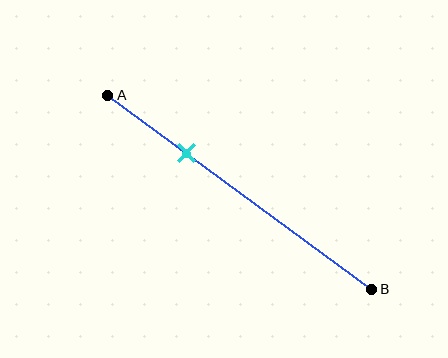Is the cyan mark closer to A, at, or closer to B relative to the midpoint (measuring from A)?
The cyan mark is closer to point A than the midpoint of segment AB.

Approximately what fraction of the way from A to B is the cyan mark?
The cyan mark is approximately 30% of the way from A to B.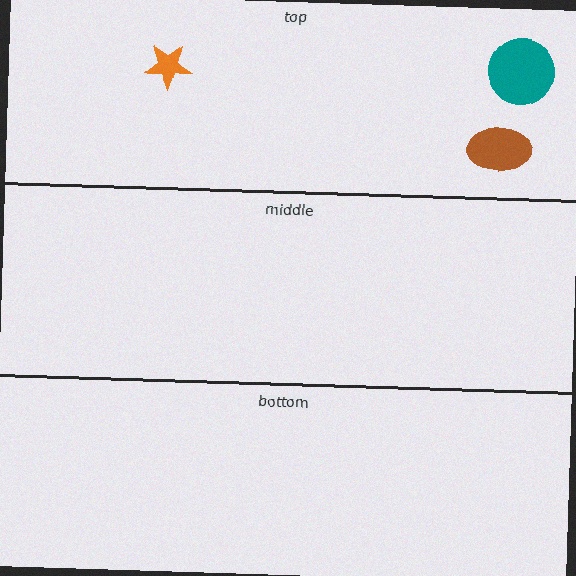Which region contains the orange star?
The top region.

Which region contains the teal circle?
The top region.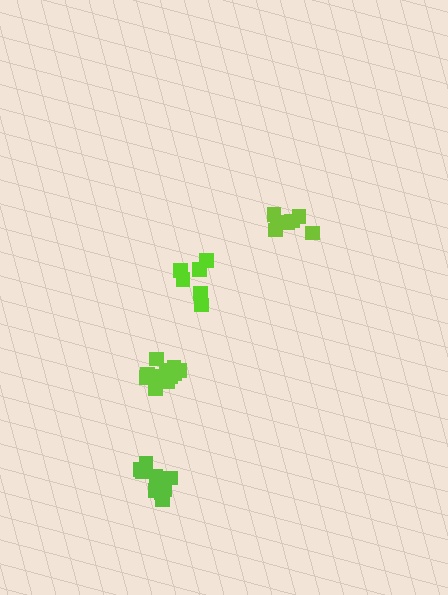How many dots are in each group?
Group 1: 8 dots, Group 2: 11 dots, Group 3: 11 dots, Group 4: 6 dots (36 total).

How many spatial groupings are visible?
There are 4 spatial groupings.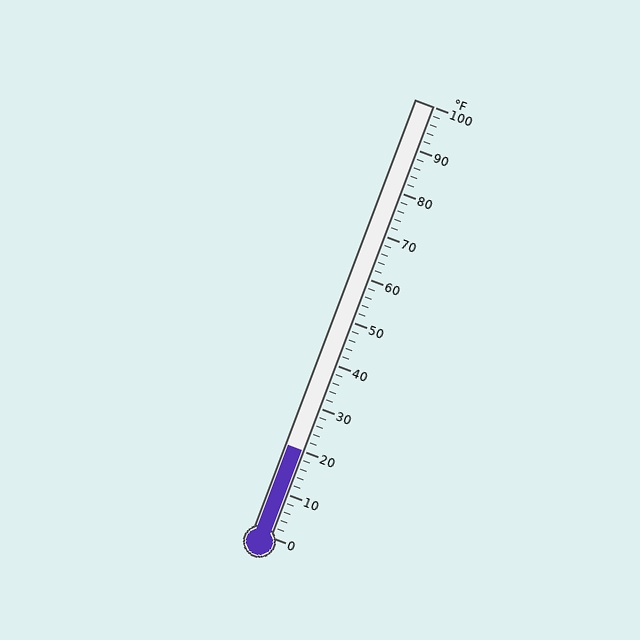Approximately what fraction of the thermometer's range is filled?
The thermometer is filled to approximately 20% of its range.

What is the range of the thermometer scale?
The thermometer scale ranges from 0°F to 100°F.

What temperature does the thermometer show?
The thermometer shows approximately 20°F.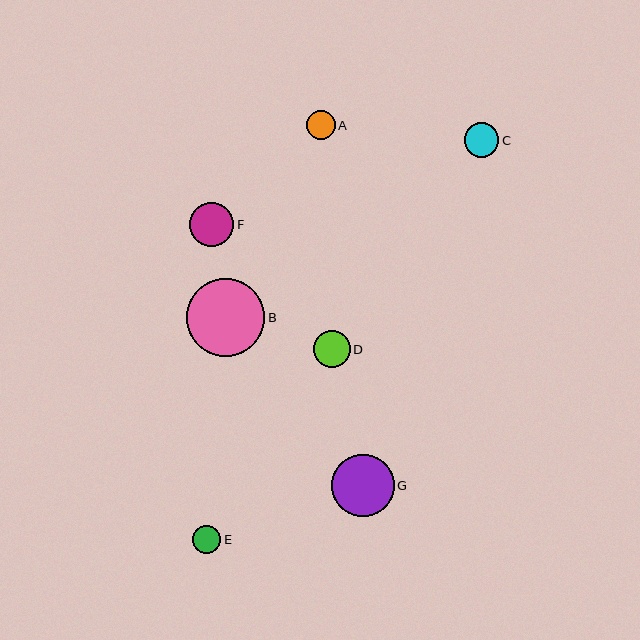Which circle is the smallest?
Circle E is the smallest with a size of approximately 28 pixels.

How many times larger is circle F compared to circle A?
Circle F is approximately 1.5 times the size of circle A.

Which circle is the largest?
Circle B is the largest with a size of approximately 79 pixels.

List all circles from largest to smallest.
From largest to smallest: B, G, F, D, C, A, E.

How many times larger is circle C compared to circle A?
Circle C is approximately 1.2 times the size of circle A.